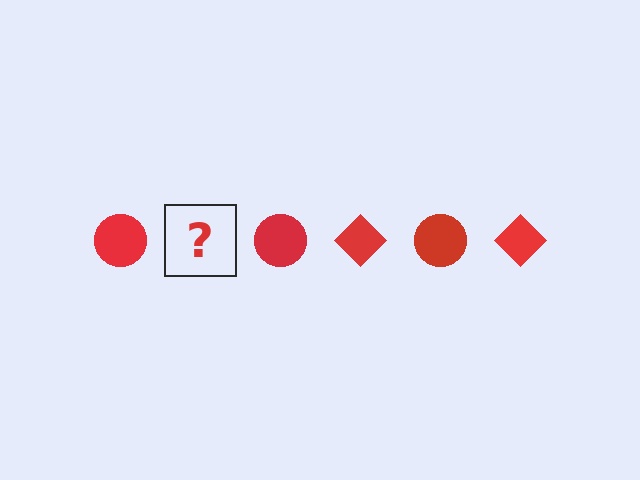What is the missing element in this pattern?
The missing element is a red diamond.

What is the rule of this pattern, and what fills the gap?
The rule is that the pattern cycles through circle, diamond shapes in red. The gap should be filled with a red diamond.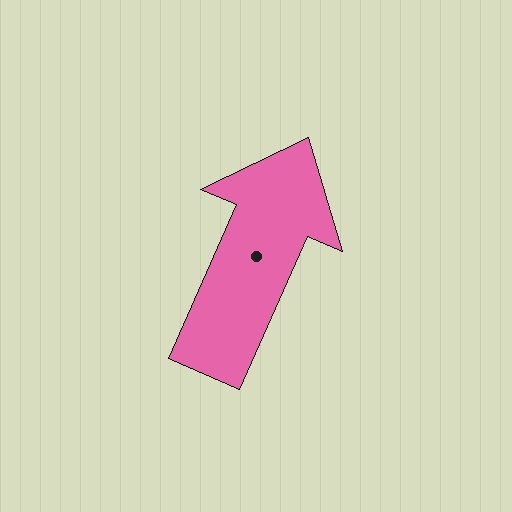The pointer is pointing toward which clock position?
Roughly 1 o'clock.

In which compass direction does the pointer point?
Northeast.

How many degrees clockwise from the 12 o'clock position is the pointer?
Approximately 24 degrees.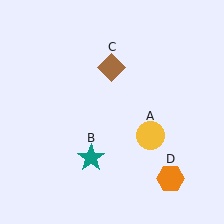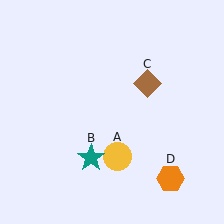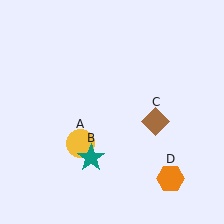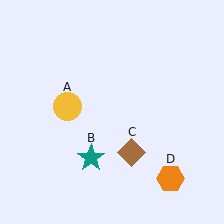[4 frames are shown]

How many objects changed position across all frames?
2 objects changed position: yellow circle (object A), brown diamond (object C).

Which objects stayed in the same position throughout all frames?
Teal star (object B) and orange hexagon (object D) remained stationary.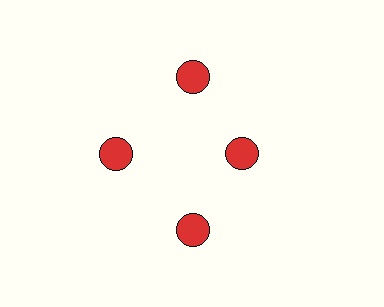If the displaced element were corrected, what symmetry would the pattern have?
It would have 4-fold rotational symmetry — the pattern would map onto itself every 90 degrees.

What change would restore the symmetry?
The symmetry would be restored by moving it outward, back onto the ring so that all 4 circles sit at equal angles and equal distance from the center.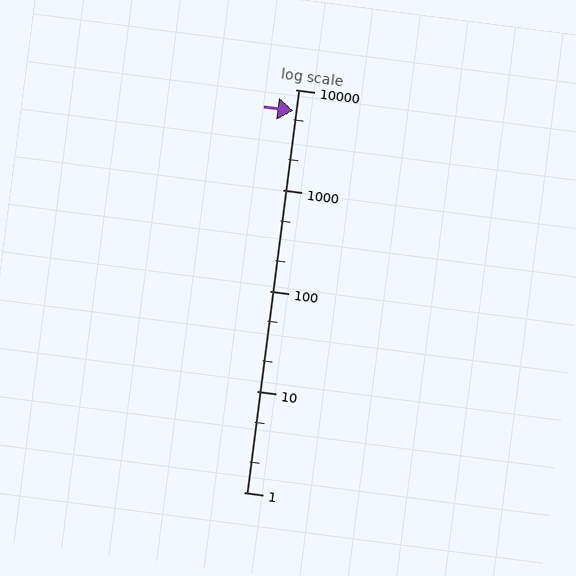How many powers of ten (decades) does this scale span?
The scale spans 4 decades, from 1 to 10000.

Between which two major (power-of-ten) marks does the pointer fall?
The pointer is between 1000 and 10000.